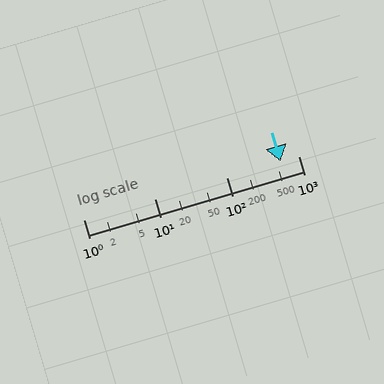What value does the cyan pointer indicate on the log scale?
The pointer indicates approximately 560.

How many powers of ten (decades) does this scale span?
The scale spans 3 decades, from 1 to 1000.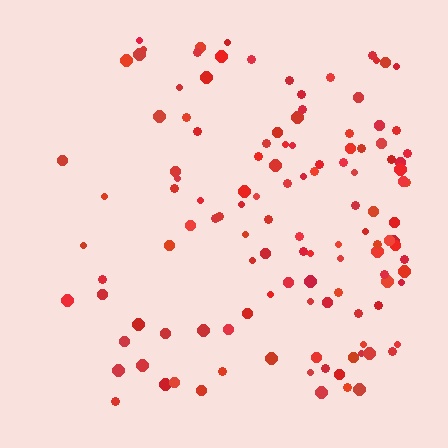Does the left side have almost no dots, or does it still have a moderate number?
Still a moderate number, just noticeably fewer than the right.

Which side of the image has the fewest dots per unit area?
The left.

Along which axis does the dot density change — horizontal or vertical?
Horizontal.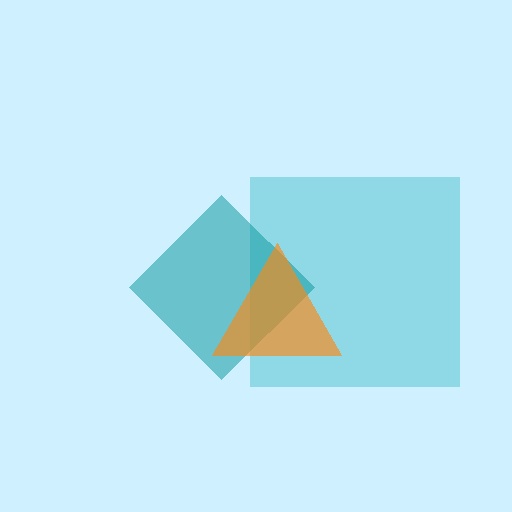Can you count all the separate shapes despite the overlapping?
Yes, there are 3 separate shapes.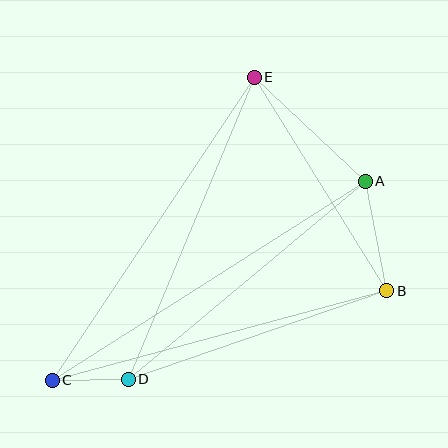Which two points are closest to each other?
Points C and D are closest to each other.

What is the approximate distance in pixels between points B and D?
The distance between B and D is approximately 273 pixels.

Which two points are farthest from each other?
Points A and C are farthest from each other.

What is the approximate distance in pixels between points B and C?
The distance between B and C is approximately 346 pixels.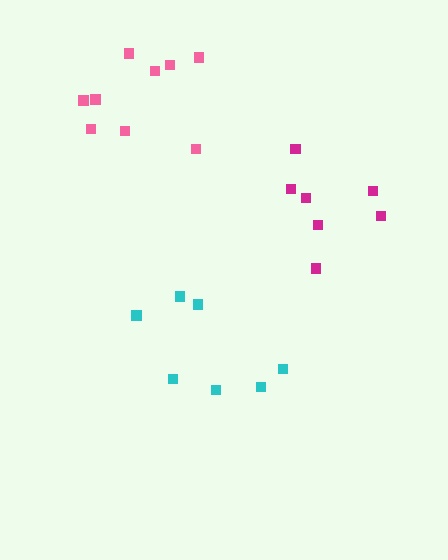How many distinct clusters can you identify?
There are 3 distinct clusters.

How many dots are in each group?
Group 1: 7 dots, Group 2: 7 dots, Group 3: 9 dots (23 total).